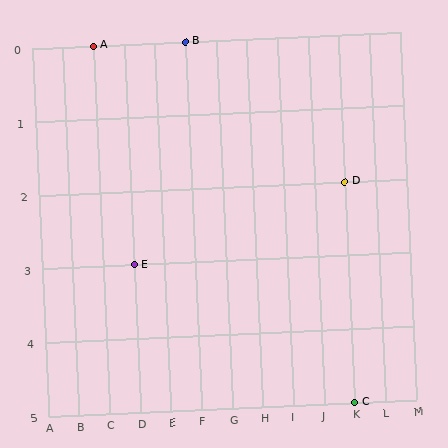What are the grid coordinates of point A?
Point A is at grid coordinates (C, 0).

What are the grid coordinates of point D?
Point D is at grid coordinates (K, 2).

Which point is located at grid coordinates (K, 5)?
Point C is at (K, 5).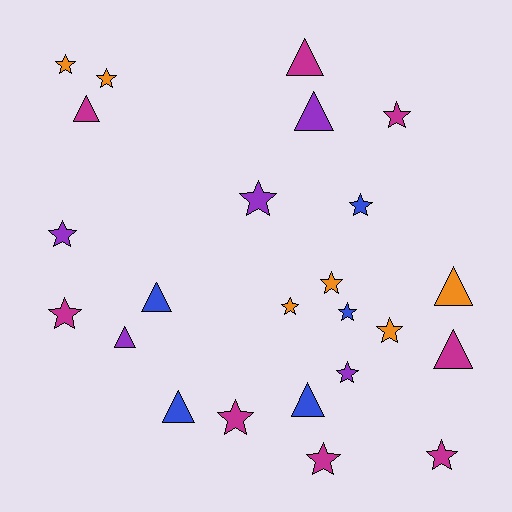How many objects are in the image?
There are 24 objects.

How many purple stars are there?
There are 3 purple stars.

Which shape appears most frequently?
Star, with 15 objects.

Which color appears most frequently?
Magenta, with 8 objects.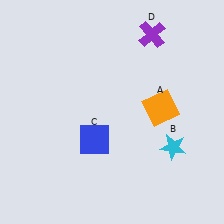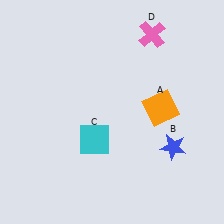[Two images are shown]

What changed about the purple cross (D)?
In Image 1, D is purple. In Image 2, it changed to pink.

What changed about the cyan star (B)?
In Image 1, B is cyan. In Image 2, it changed to blue.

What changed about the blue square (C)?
In Image 1, C is blue. In Image 2, it changed to cyan.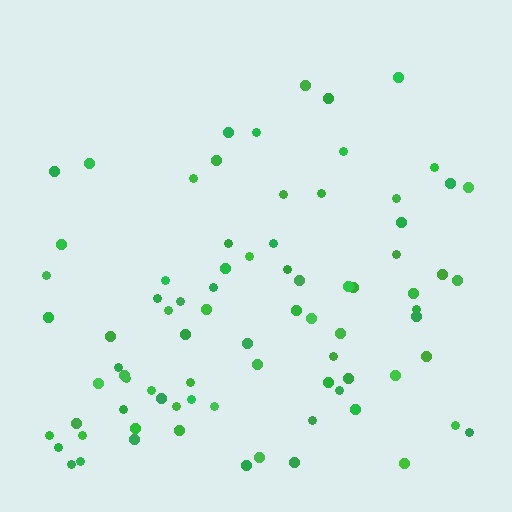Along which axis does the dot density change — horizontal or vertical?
Vertical.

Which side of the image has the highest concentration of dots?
The bottom.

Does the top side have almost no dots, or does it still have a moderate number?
Still a moderate number, just noticeably fewer than the bottom.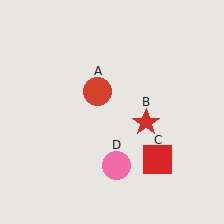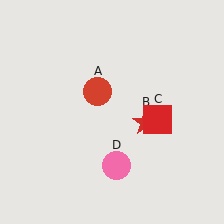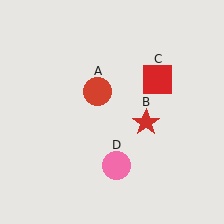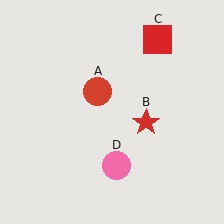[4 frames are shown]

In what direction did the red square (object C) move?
The red square (object C) moved up.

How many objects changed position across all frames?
1 object changed position: red square (object C).